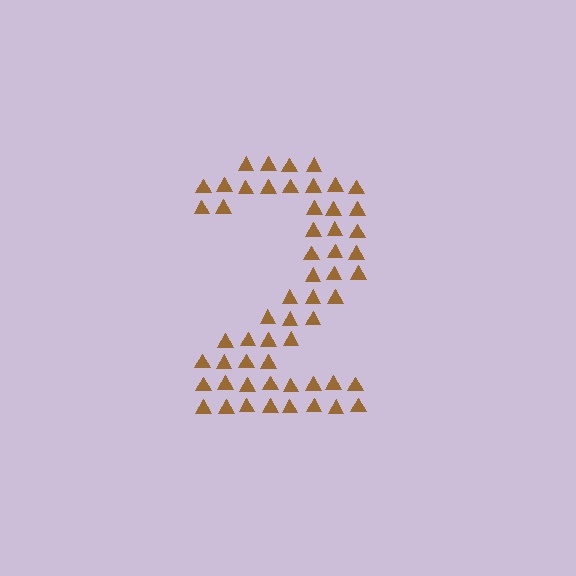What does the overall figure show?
The overall figure shows the digit 2.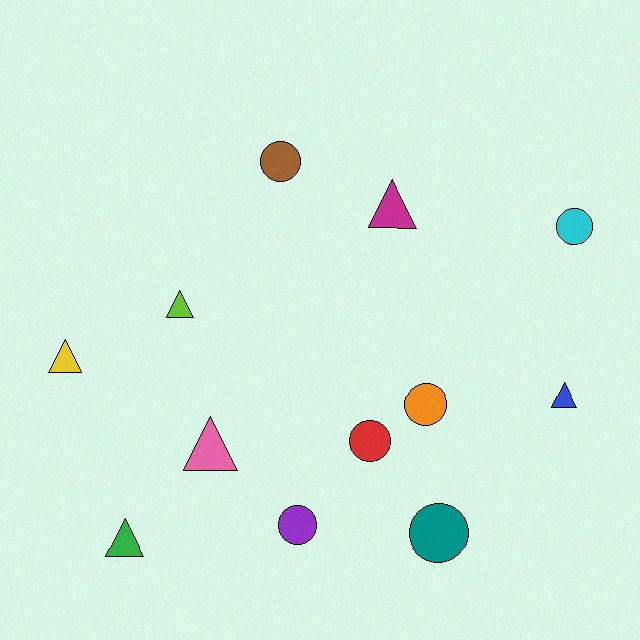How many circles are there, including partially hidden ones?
There are 6 circles.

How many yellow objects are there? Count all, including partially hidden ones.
There is 1 yellow object.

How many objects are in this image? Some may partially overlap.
There are 12 objects.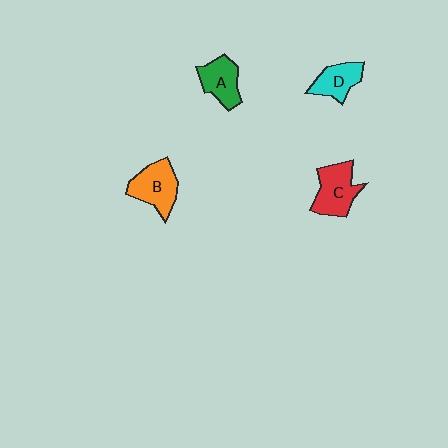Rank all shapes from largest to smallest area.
From largest to smallest: C (red), B (orange), A (green), D (cyan).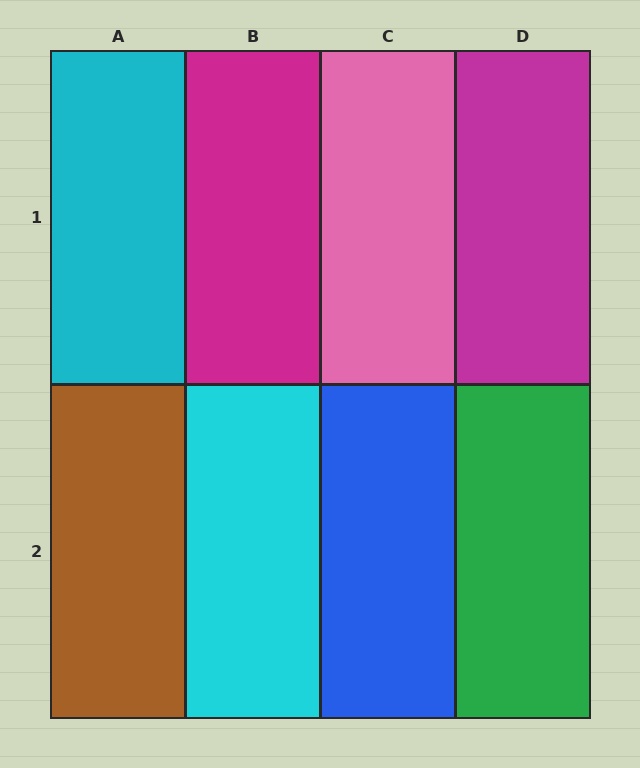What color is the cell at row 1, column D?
Magenta.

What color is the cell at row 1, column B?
Magenta.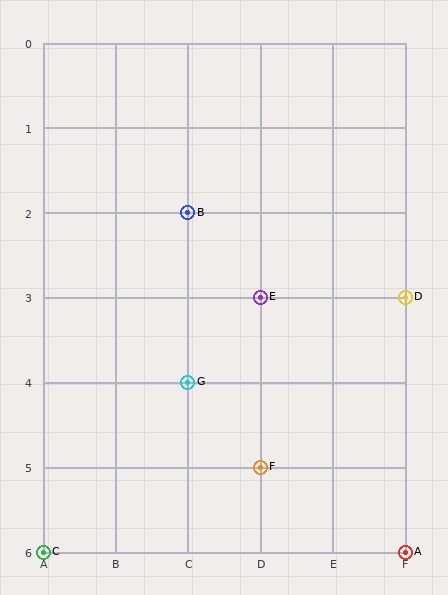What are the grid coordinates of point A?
Point A is at grid coordinates (F, 6).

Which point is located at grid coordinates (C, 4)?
Point G is at (C, 4).